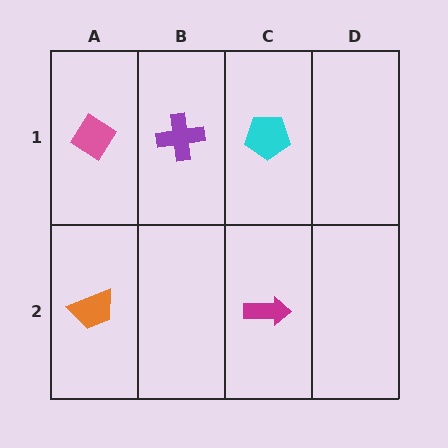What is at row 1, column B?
A purple cross.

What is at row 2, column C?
A magenta arrow.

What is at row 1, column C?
A cyan pentagon.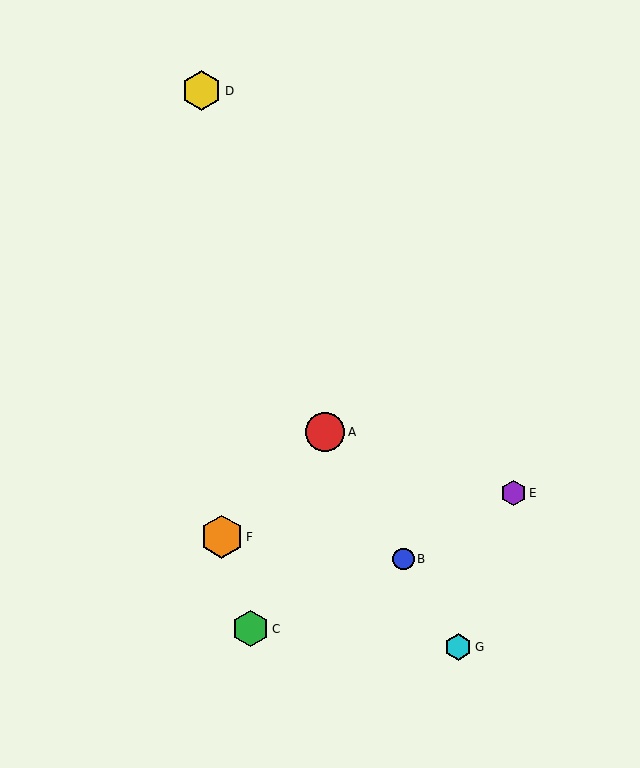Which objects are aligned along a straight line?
Objects A, B, G are aligned along a straight line.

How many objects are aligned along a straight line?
3 objects (A, B, G) are aligned along a straight line.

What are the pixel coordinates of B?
Object B is at (403, 559).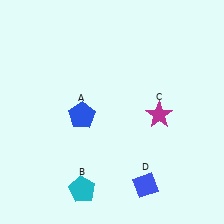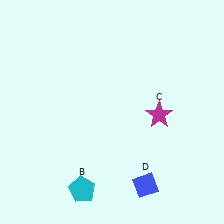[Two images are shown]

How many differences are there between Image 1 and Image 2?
There is 1 difference between the two images.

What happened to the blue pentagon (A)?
The blue pentagon (A) was removed in Image 2. It was in the bottom-left area of Image 1.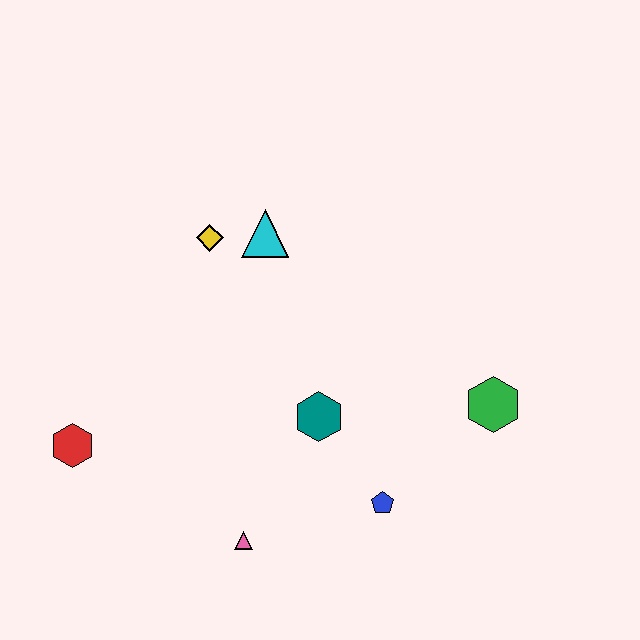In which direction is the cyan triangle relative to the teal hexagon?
The cyan triangle is above the teal hexagon.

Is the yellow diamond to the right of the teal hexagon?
No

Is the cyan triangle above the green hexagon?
Yes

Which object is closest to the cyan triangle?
The yellow diamond is closest to the cyan triangle.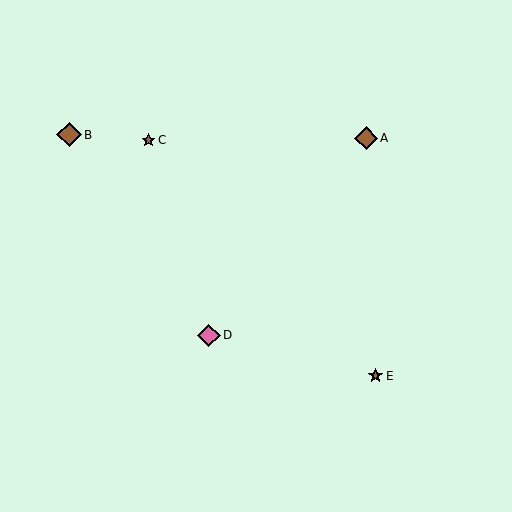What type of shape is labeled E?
Shape E is a brown star.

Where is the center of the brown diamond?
The center of the brown diamond is at (366, 138).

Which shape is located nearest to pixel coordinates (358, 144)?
The brown diamond (labeled A) at (366, 138) is nearest to that location.